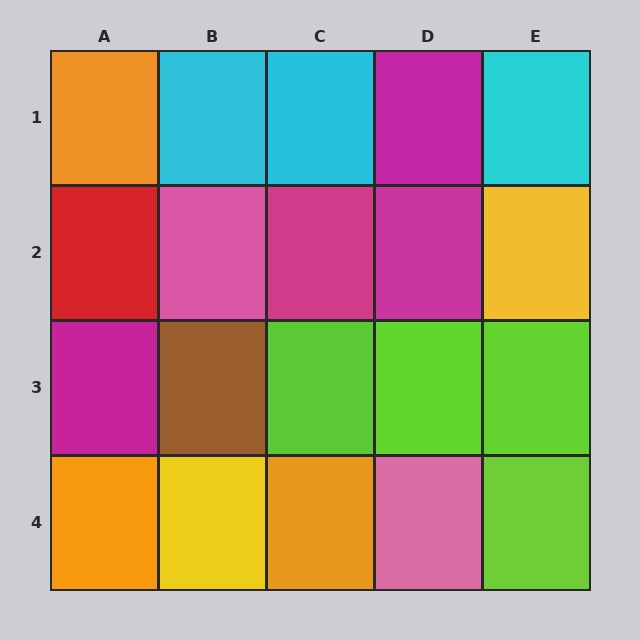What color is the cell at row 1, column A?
Orange.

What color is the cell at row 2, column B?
Pink.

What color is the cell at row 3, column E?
Lime.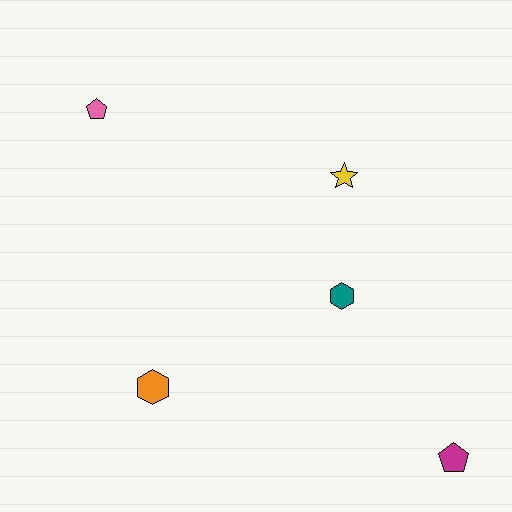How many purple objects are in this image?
There are no purple objects.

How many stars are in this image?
There is 1 star.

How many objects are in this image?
There are 5 objects.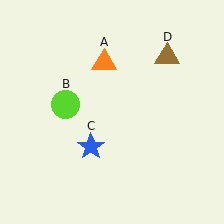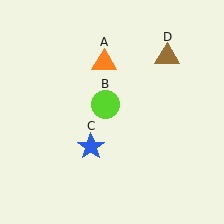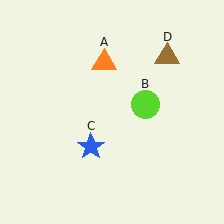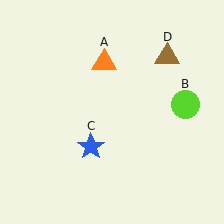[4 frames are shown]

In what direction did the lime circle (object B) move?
The lime circle (object B) moved right.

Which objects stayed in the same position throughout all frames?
Orange triangle (object A) and blue star (object C) and brown triangle (object D) remained stationary.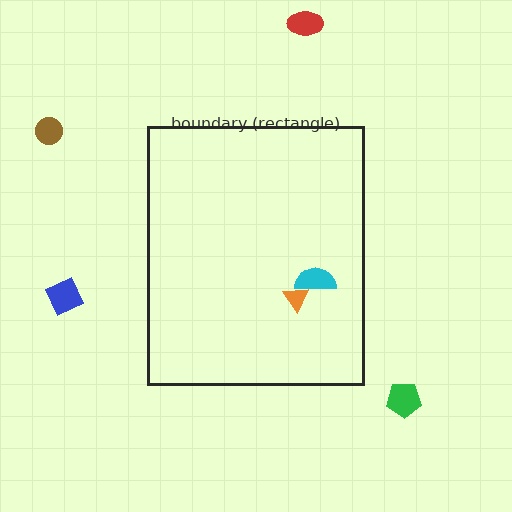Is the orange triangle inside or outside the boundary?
Inside.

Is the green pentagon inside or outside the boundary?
Outside.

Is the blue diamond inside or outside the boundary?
Outside.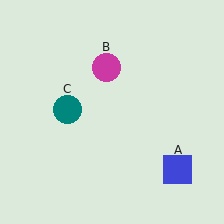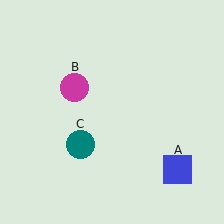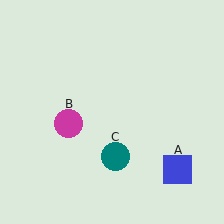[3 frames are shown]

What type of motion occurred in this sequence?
The magenta circle (object B), teal circle (object C) rotated counterclockwise around the center of the scene.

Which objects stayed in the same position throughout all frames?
Blue square (object A) remained stationary.